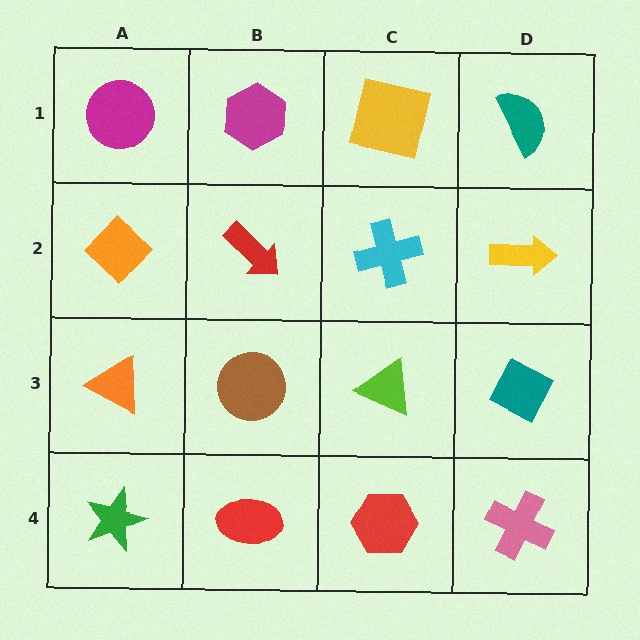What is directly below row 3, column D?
A pink cross.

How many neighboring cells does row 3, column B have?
4.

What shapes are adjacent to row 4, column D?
A teal diamond (row 3, column D), a red hexagon (row 4, column C).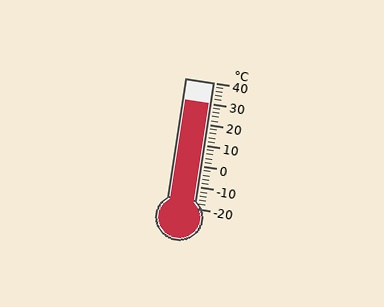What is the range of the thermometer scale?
The thermometer scale ranges from -20°C to 40°C.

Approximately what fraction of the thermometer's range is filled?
The thermometer is filled to approximately 85% of its range.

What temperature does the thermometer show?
The thermometer shows approximately 30°C.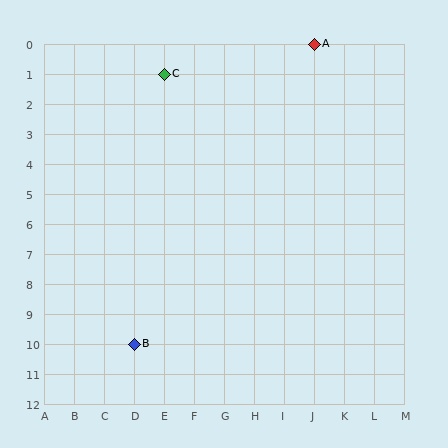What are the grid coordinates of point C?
Point C is at grid coordinates (E, 1).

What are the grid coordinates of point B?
Point B is at grid coordinates (D, 10).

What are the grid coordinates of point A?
Point A is at grid coordinates (J, 0).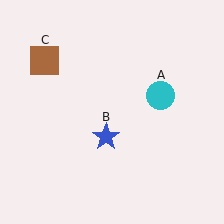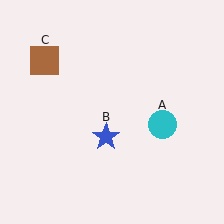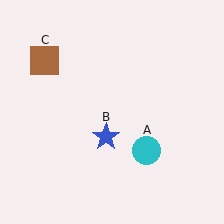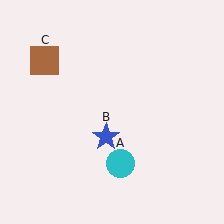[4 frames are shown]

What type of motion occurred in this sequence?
The cyan circle (object A) rotated clockwise around the center of the scene.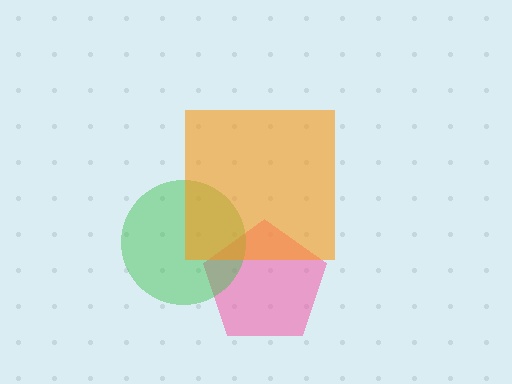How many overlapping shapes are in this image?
There are 3 overlapping shapes in the image.